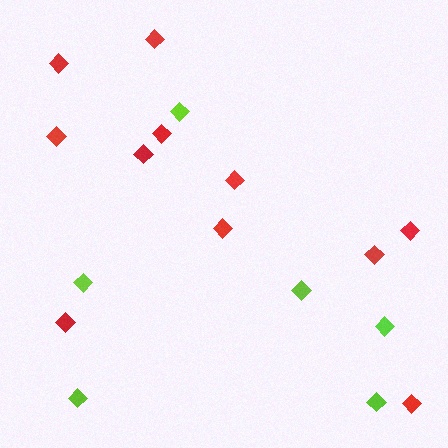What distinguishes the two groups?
There are 2 groups: one group of lime diamonds (6) and one group of red diamonds (11).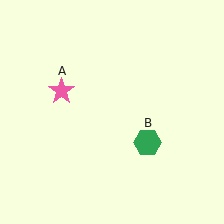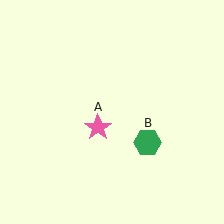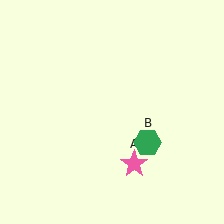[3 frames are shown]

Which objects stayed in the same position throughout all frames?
Green hexagon (object B) remained stationary.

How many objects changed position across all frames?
1 object changed position: pink star (object A).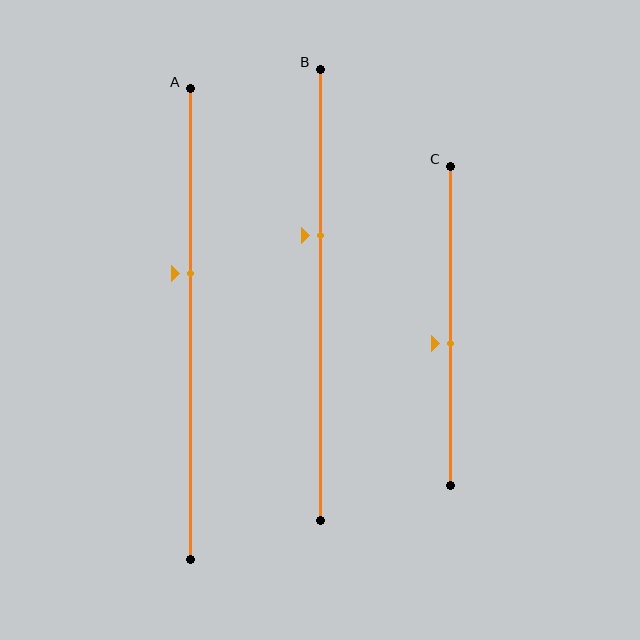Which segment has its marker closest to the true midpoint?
Segment C has its marker closest to the true midpoint.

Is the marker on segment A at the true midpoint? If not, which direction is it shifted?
No, the marker on segment A is shifted upward by about 11% of the segment length.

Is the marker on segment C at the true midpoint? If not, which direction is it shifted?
No, the marker on segment C is shifted downward by about 5% of the segment length.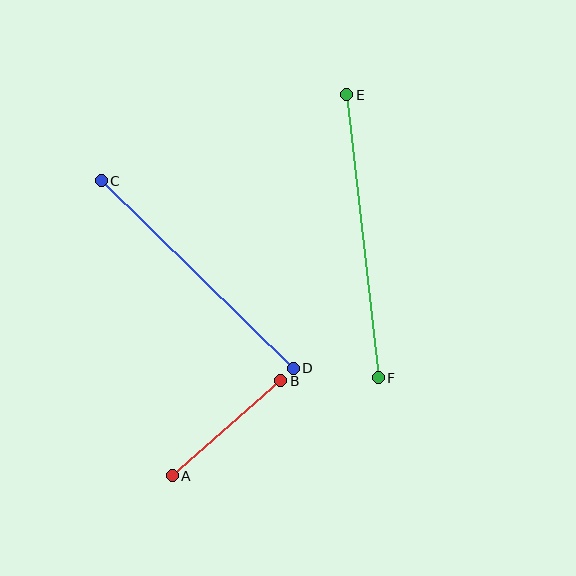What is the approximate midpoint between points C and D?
The midpoint is at approximately (197, 275) pixels.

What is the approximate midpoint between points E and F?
The midpoint is at approximately (363, 236) pixels.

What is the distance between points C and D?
The distance is approximately 268 pixels.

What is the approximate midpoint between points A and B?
The midpoint is at approximately (227, 428) pixels.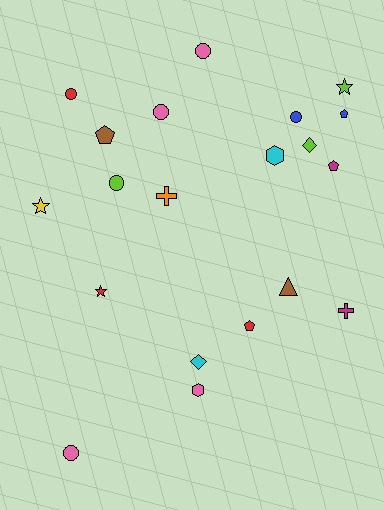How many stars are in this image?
There are 3 stars.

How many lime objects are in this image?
There are 3 lime objects.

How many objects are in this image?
There are 20 objects.